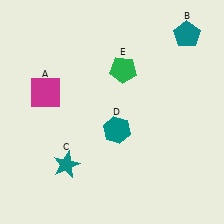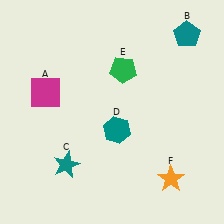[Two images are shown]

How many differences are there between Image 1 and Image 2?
There is 1 difference between the two images.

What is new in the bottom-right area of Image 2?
An orange star (F) was added in the bottom-right area of Image 2.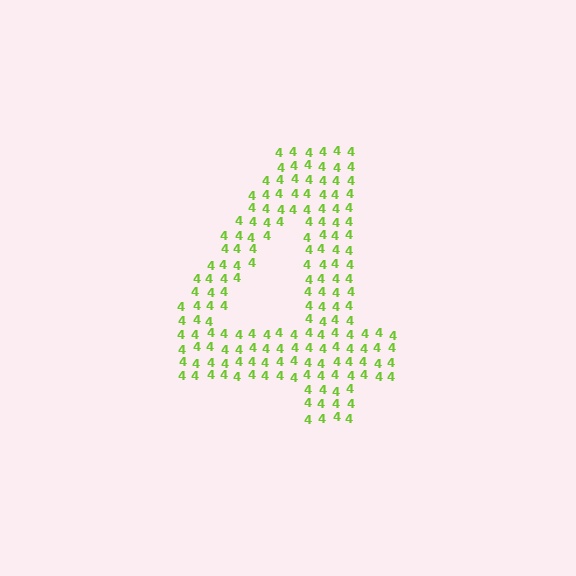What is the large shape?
The large shape is the digit 4.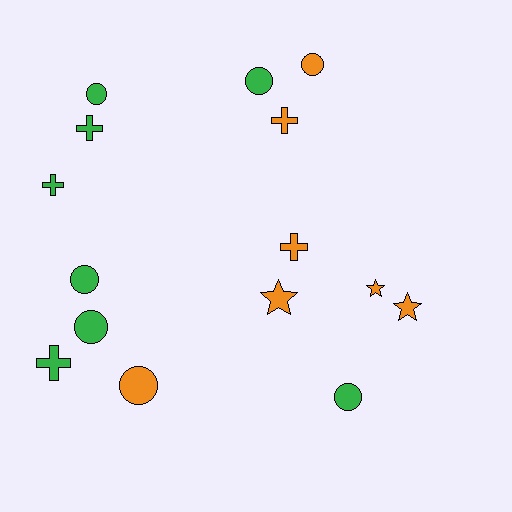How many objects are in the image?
There are 15 objects.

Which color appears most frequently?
Green, with 8 objects.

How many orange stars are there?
There are 3 orange stars.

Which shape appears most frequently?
Circle, with 7 objects.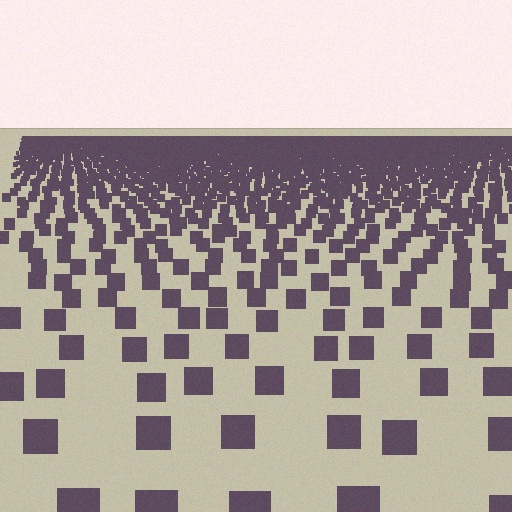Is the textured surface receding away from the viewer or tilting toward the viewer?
The surface is receding away from the viewer. Texture elements get smaller and denser toward the top.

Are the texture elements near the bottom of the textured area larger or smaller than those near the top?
Larger. Near the bottom, elements are closer to the viewer and appear at a bigger on-screen size.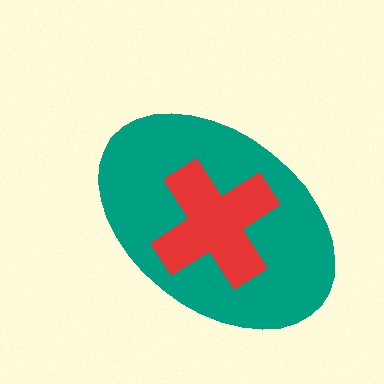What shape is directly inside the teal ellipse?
The red cross.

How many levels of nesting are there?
2.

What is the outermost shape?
The teal ellipse.